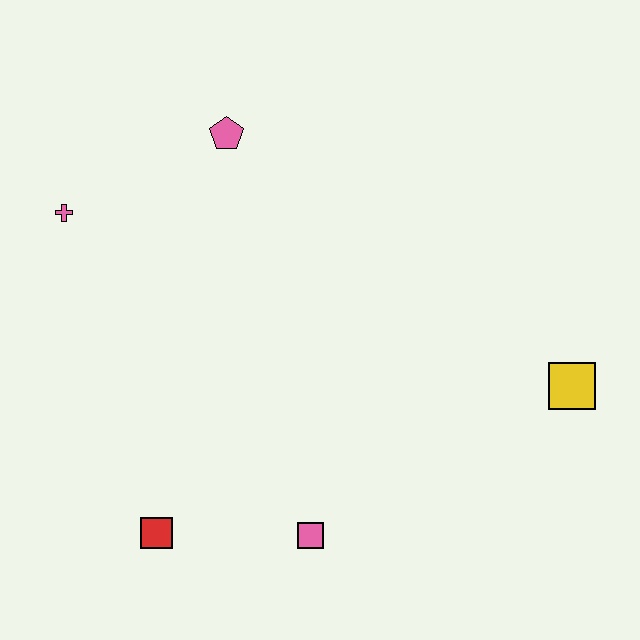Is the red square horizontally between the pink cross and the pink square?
Yes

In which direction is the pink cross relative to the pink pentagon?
The pink cross is to the left of the pink pentagon.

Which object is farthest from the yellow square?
The pink cross is farthest from the yellow square.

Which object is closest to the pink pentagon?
The pink cross is closest to the pink pentagon.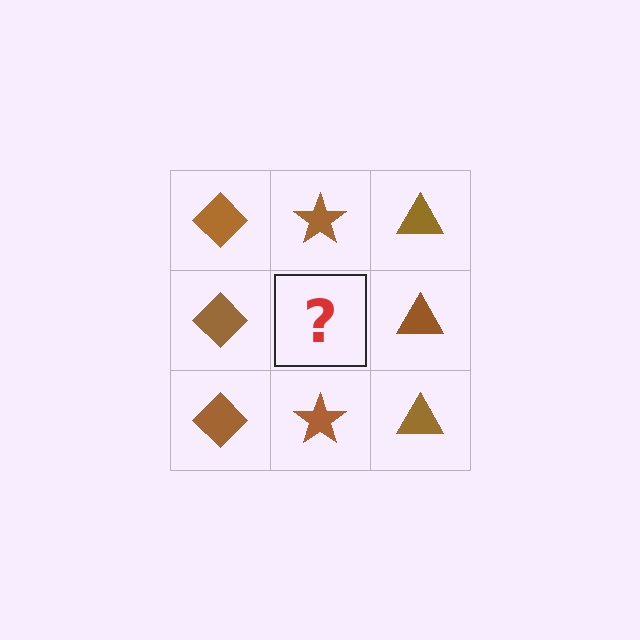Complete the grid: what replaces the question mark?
The question mark should be replaced with a brown star.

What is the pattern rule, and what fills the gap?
The rule is that each column has a consistent shape. The gap should be filled with a brown star.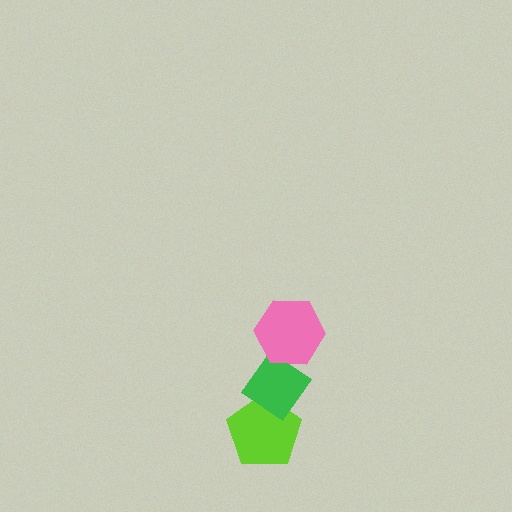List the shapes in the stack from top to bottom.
From top to bottom: the pink hexagon, the green diamond, the lime pentagon.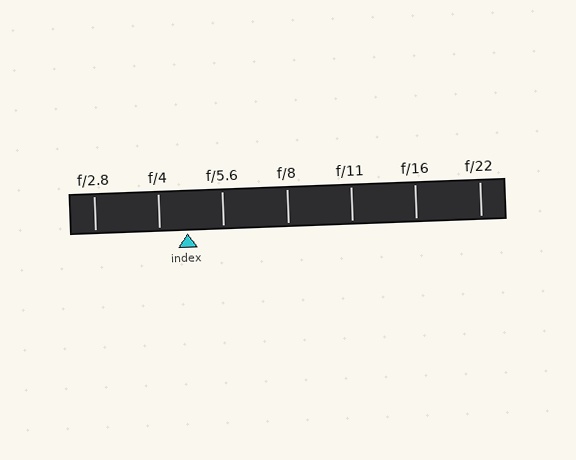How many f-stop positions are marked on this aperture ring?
There are 7 f-stop positions marked.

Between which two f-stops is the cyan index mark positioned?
The index mark is between f/4 and f/5.6.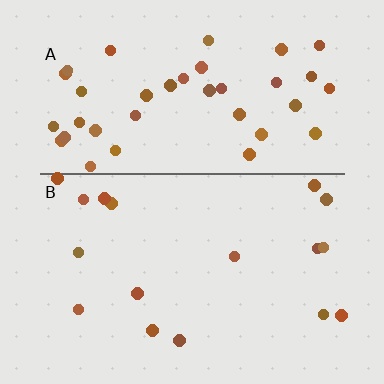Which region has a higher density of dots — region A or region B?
A (the top).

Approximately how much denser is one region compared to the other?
Approximately 2.3× — region A over region B.